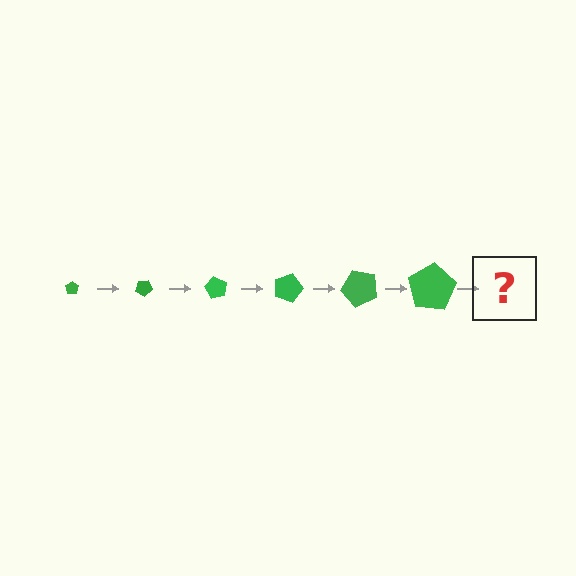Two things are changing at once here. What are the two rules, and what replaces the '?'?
The two rules are that the pentagon grows larger each step and it rotates 30 degrees each step. The '?' should be a pentagon, larger than the previous one and rotated 180 degrees from the start.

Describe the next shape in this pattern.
It should be a pentagon, larger than the previous one and rotated 180 degrees from the start.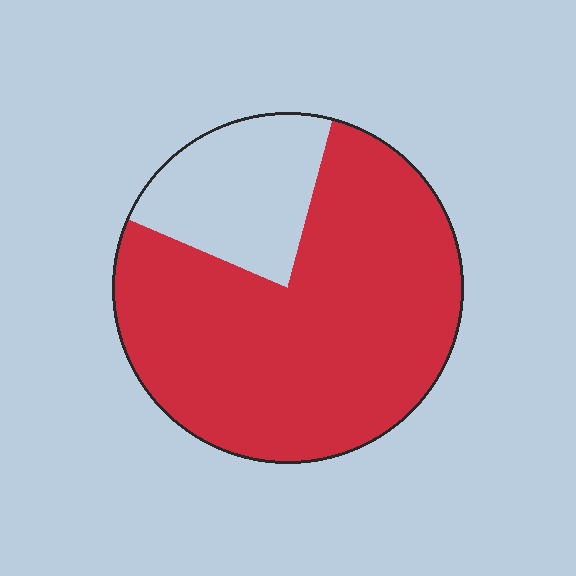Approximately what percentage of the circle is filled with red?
Approximately 75%.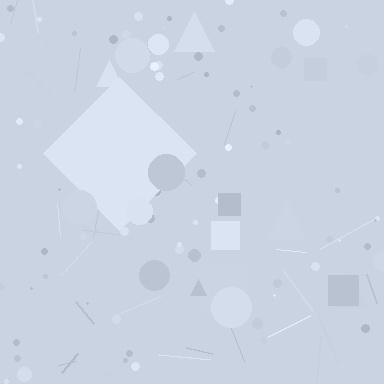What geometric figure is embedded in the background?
A diamond is embedded in the background.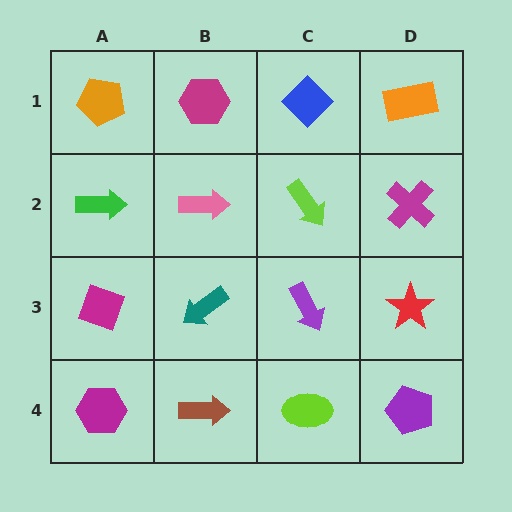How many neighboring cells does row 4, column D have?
2.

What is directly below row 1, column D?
A magenta cross.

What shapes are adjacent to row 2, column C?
A blue diamond (row 1, column C), a purple arrow (row 3, column C), a pink arrow (row 2, column B), a magenta cross (row 2, column D).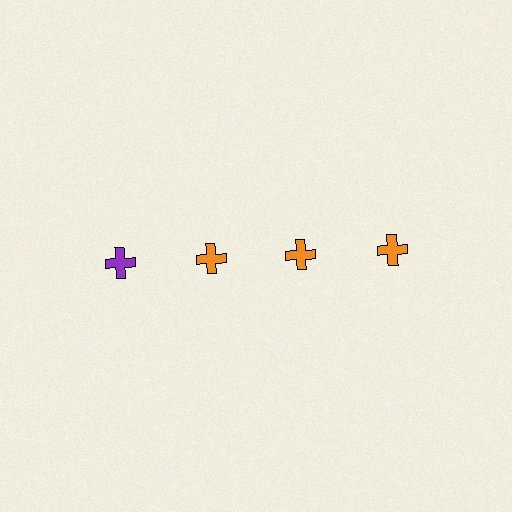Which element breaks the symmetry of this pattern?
The purple cross in the top row, leftmost column breaks the symmetry. All other shapes are orange crosses.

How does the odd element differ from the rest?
It has a different color: purple instead of orange.